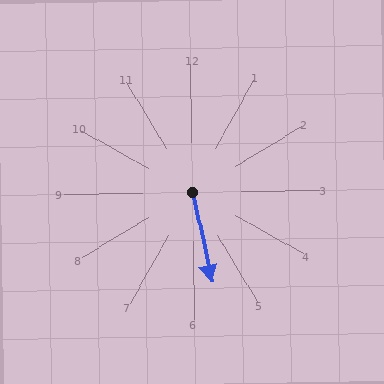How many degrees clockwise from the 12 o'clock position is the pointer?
Approximately 169 degrees.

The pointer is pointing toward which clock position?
Roughly 6 o'clock.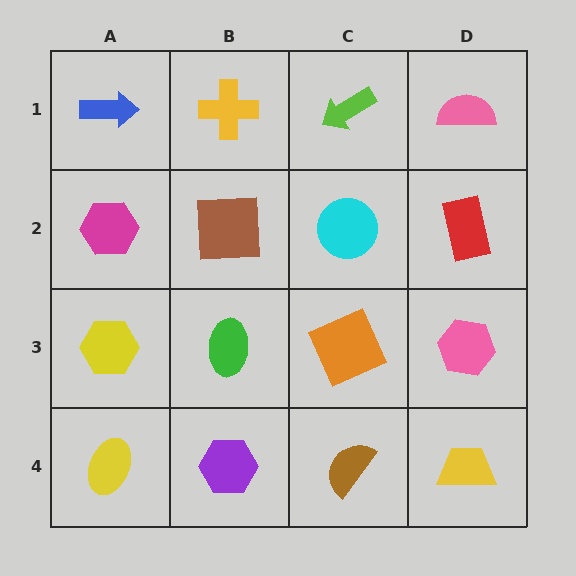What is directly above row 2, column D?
A pink semicircle.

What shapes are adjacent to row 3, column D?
A red rectangle (row 2, column D), a yellow trapezoid (row 4, column D), an orange square (row 3, column C).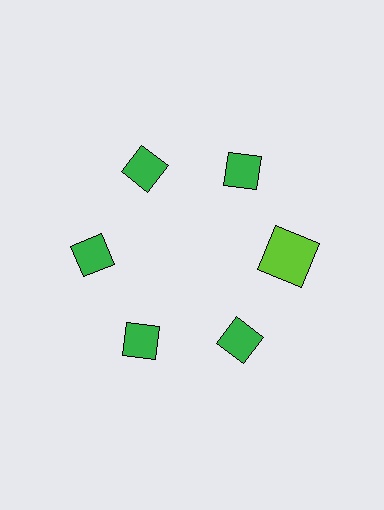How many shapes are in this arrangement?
There are 6 shapes arranged in a ring pattern.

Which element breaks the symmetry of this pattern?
The lime square at roughly the 3 o'clock position breaks the symmetry. All other shapes are green diamonds.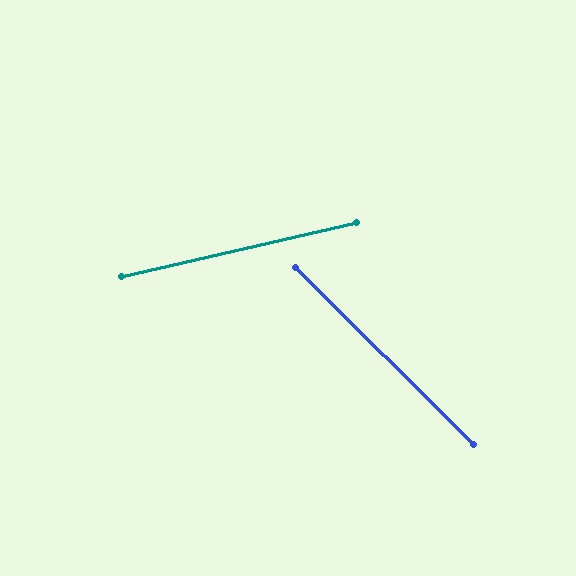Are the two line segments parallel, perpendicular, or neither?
Neither parallel nor perpendicular — they differ by about 58°.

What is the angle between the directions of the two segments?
Approximately 58 degrees.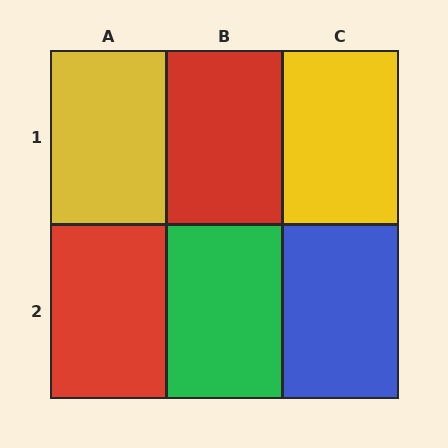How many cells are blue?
1 cell is blue.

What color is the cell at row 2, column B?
Green.